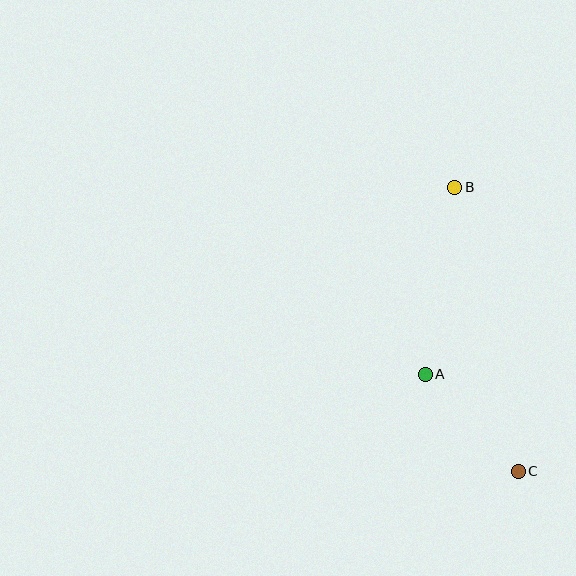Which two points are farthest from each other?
Points B and C are farthest from each other.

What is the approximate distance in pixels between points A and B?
The distance between A and B is approximately 189 pixels.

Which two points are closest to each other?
Points A and C are closest to each other.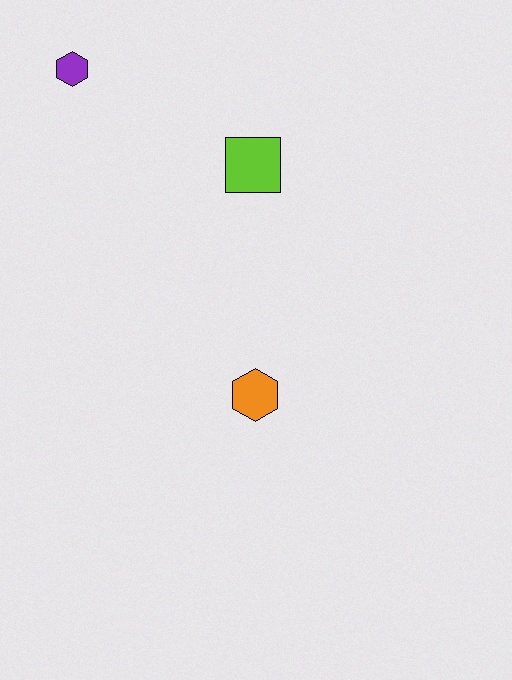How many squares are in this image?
There is 1 square.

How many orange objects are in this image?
There is 1 orange object.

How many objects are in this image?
There are 3 objects.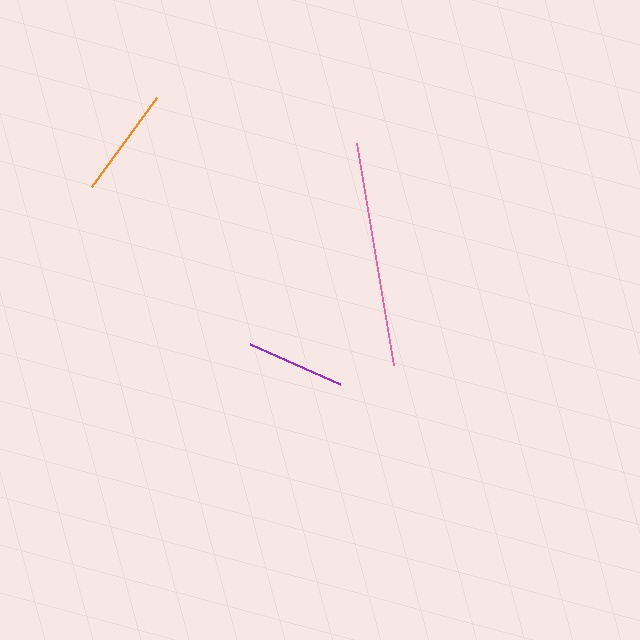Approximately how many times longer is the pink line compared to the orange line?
The pink line is approximately 2.0 times the length of the orange line.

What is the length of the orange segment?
The orange segment is approximately 110 pixels long.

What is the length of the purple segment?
The purple segment is approximately 99 pixels long.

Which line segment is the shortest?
The purple line is the shortest at approximately 99 pixels.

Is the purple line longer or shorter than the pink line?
The pink line is longer than the purple line.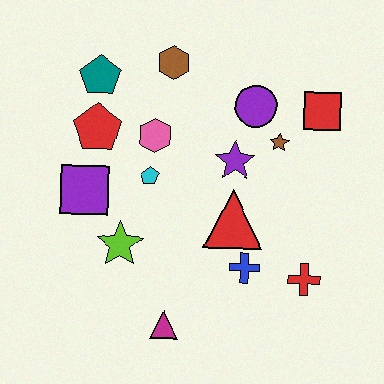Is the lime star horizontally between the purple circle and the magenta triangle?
No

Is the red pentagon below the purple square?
No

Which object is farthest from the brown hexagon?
The magenta triangle is farthest from the brown hexagon.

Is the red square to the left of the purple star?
No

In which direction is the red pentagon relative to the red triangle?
The red pentagon is to the left of the red triangle.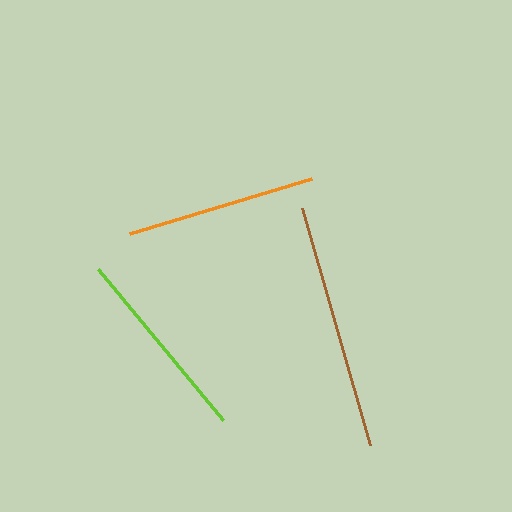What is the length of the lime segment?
The lime segment is approximately 197 pixels long.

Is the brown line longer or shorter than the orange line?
The brown line is longer than the orange line.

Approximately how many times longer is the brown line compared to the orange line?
The brown line is approximately 1.3 times the length of the orange line.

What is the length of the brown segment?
The brown segment is approximately 247 pixels long.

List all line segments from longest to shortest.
From longest to shortest: brown, lime, orange.